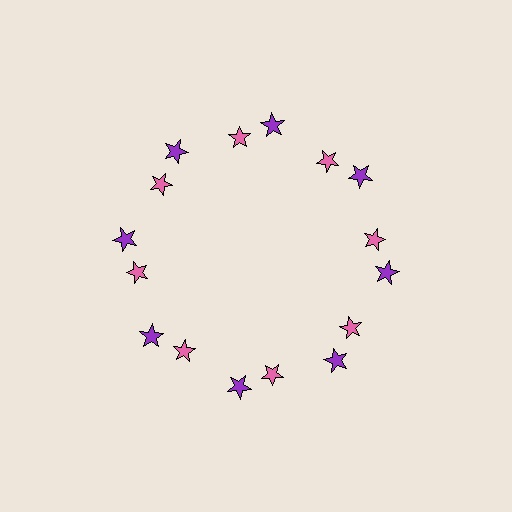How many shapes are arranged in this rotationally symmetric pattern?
There are 16 shapes, arranged in 8 groups of 2.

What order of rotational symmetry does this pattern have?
This pattern has 8-fold rotational symmetry.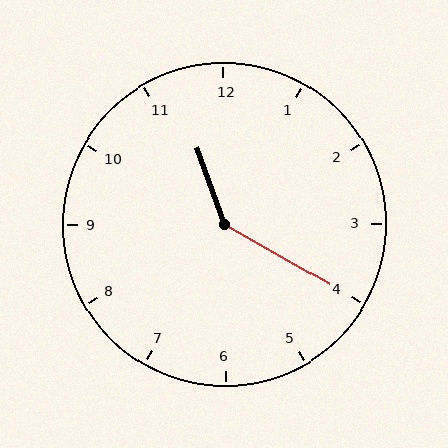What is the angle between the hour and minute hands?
Approximately 140 degrees.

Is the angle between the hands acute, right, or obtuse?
It is obtuse.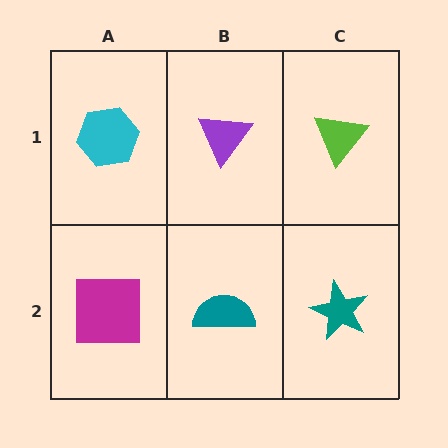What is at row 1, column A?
A cyan hexagon.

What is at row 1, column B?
A purple triangle.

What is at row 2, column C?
A teal star.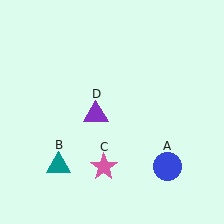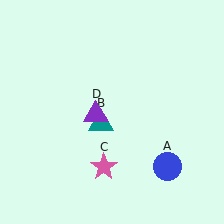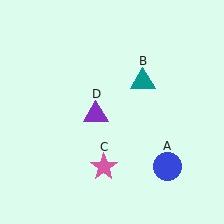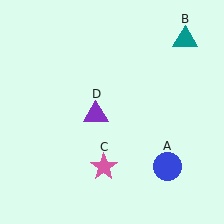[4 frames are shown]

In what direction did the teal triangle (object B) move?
The teal triangle (object B) moved up and to the right.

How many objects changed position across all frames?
1 object changed position: teal triangle (object B).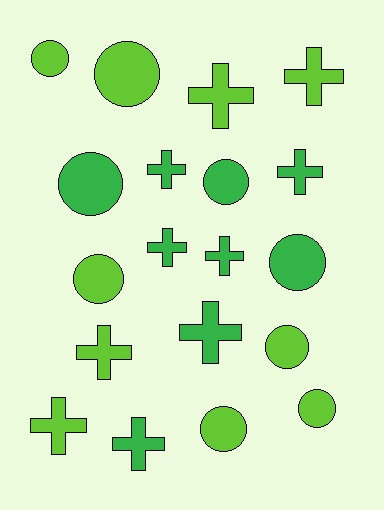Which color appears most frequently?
Lime, with 10 objects.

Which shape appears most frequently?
Cross, with 10 objects.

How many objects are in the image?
There are 19 objects.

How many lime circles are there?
There are 6 lime circles.